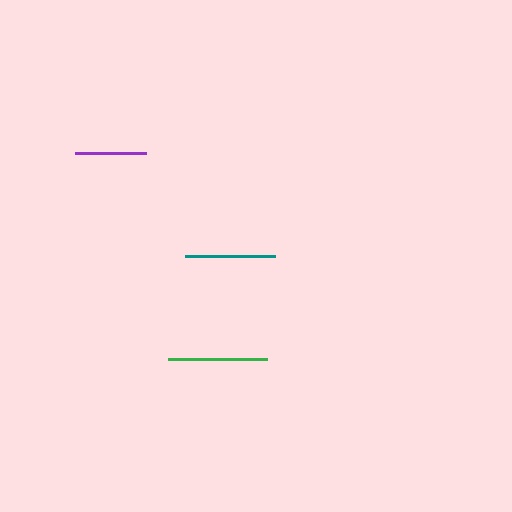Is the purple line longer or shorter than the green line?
The green line is longer than the purple line.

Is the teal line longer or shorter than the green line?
The green line is longer than the teal line.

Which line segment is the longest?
The green line is the longest at approximately 99 pixels.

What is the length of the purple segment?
The purple segment is approximately 71 pixels long.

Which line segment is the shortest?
The purple line is the shortest at approximately 71 pixels.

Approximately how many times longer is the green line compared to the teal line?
The green line is approximately 1.1 times the length of the teal line.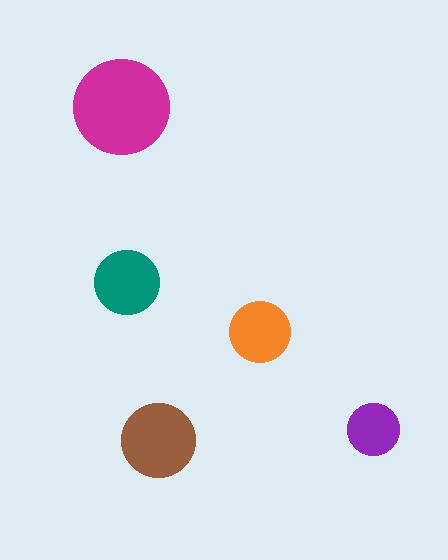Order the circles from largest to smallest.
the magenta one, the brown one, the teal one, the orange one, the purple one.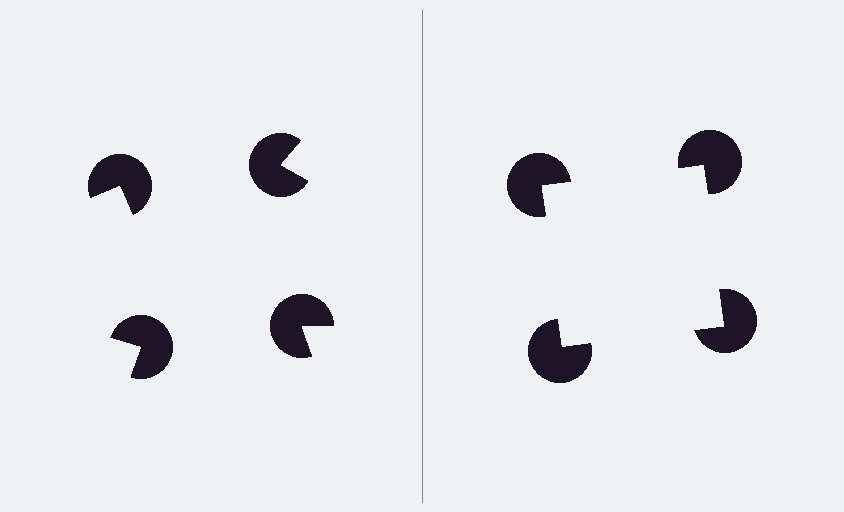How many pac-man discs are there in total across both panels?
8 — 4 on each side.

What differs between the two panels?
The pac-man discs are positioned identically on both sides; only the wedge orientations differ. On the right they align to a square; on the left they are misaligned.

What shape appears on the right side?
An illusory square.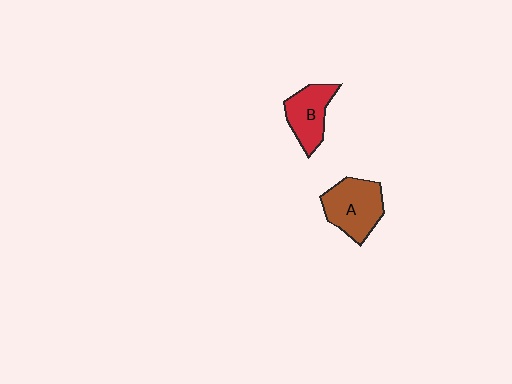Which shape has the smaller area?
Shape B (red).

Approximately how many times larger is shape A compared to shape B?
Approximately 1.3 times.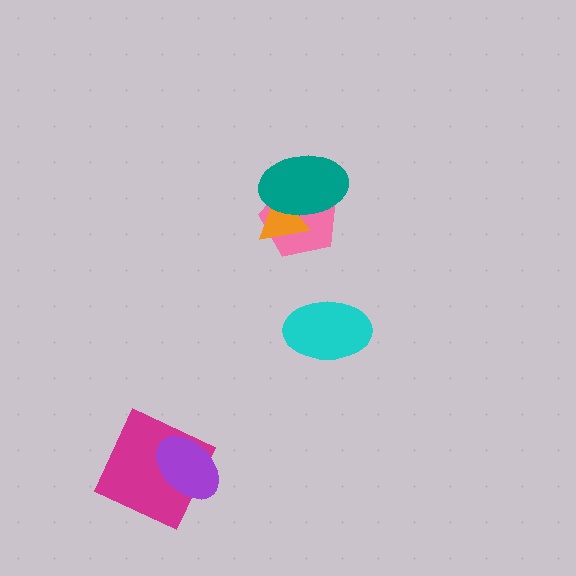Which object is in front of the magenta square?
The purple ellipse is in front of the magenta square.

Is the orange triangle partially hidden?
Yes, it is partially covered by another shape.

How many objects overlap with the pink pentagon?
2 objects overlap with the pink pentagon.